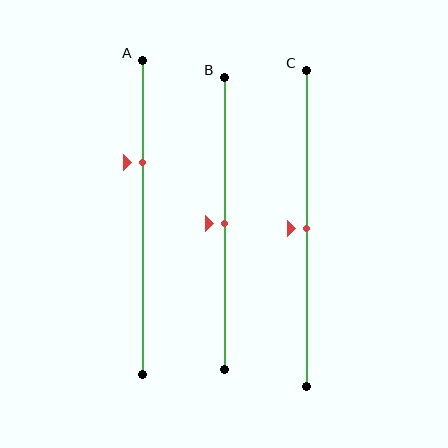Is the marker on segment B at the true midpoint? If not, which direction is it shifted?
Yes, the marker on segment B is at the true midpoint.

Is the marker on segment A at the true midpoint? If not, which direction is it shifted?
No, the marker on segment A is shifted upward by about 17% of the segment length.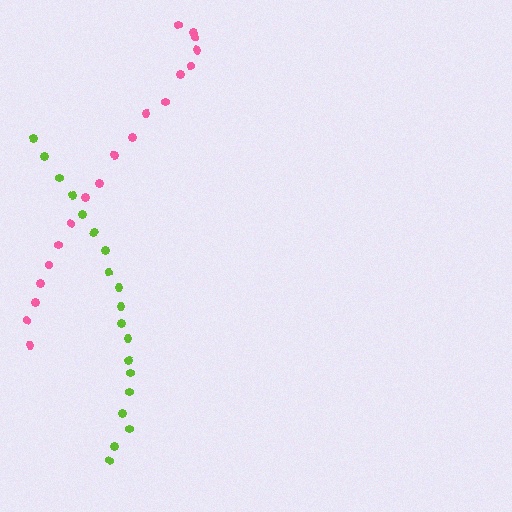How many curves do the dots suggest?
There are 2 distinct paths.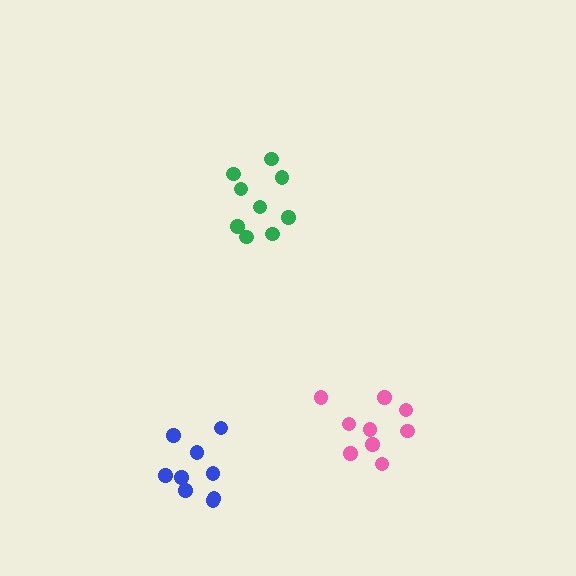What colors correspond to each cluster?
The clusters are colored: blue, green, pink.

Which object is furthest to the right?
The pink cluster is rightmost.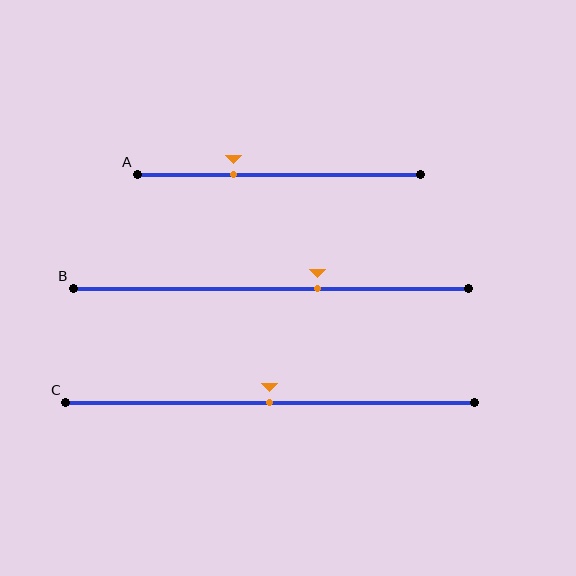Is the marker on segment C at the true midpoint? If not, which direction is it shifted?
Yes, the marker on segment C is at the true midpoint.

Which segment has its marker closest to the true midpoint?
Segment C has its marker closest to the true midpoint.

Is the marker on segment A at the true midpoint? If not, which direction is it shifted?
No, the marker on segment A is shifted to the left by about 16% of the segment length.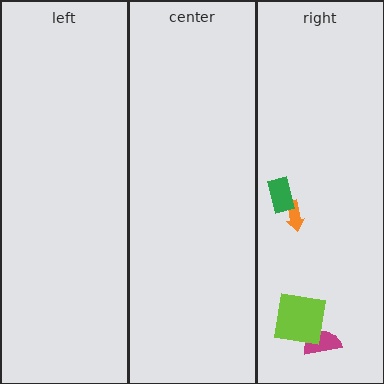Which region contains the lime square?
The right region.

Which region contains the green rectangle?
The right region.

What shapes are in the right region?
The magenta semicircle, the orange arrow, the lime square, the green rectangle.